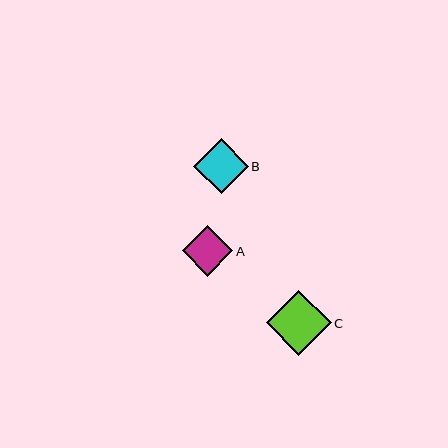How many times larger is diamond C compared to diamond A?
Diamond C is approximately 1.3 times the size of diamond A.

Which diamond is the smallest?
Diamond A is the smallest with a size of approximately 51 pixels.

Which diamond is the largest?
Diamond C is the largest with a size of approximately 65 pixels.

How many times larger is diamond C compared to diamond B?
Diamond C is approximately 1.2 times the size of diamond B.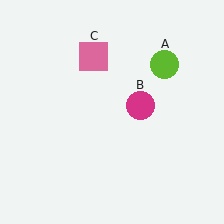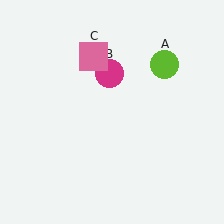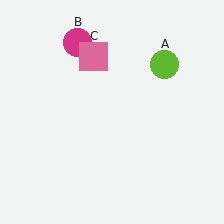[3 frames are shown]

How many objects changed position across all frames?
1 object changed position: magenta circle (object B).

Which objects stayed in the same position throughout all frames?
Lime circle (object A) and pink square (object C) remained stationary.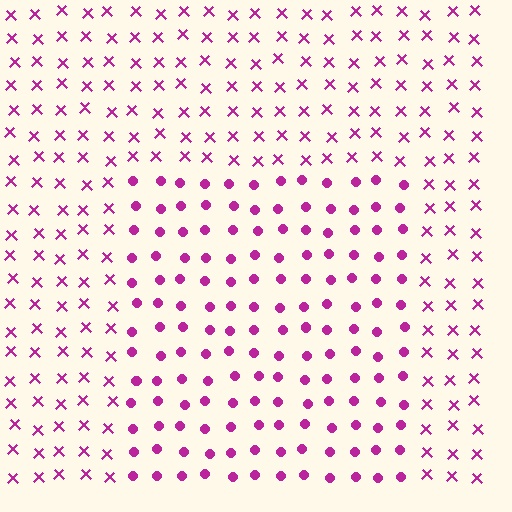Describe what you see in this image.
The image is filled with small magenta elements arranged in a uniform grid. A rectangle-shaped region contains circles, while the surrounding area contains X marks. The boundary is defined purely by the change in element shape.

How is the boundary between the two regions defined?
The boundary is defined by a change in element shape: circles inside vs. X marks outside. All elements share the same color and spacing.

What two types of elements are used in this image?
The image uses circles inside the rectangle region and X marks outside it.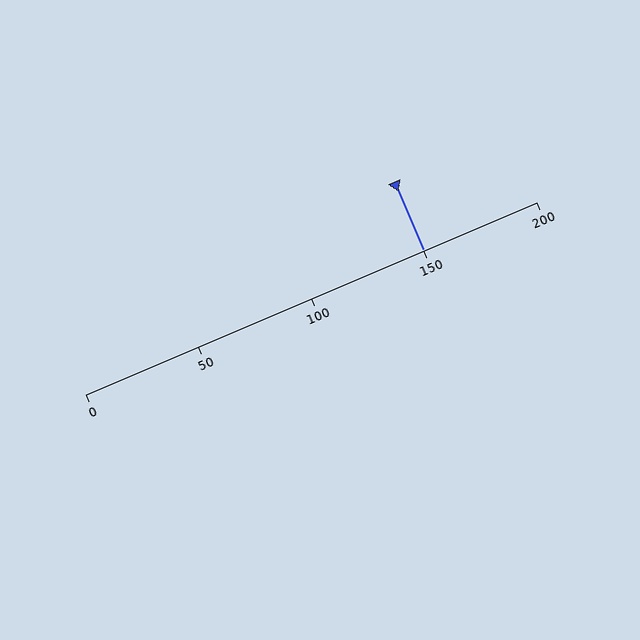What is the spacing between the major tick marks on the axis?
The major ticks are spaced 50 apart.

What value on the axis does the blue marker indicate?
The marker indicates approximately 150.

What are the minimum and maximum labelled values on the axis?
The axis runs from 0 to 200.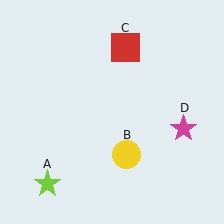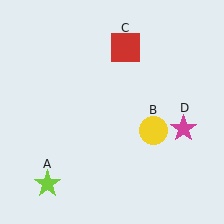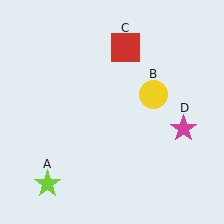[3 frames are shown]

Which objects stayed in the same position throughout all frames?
Lime star (object A) and red square (object C) and magenta star (object D) remained stationary.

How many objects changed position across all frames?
1 object changed position: yellow circle (object B).